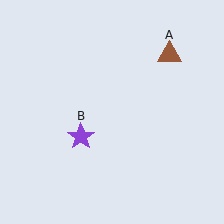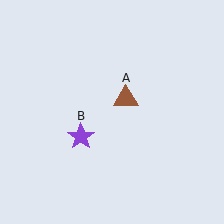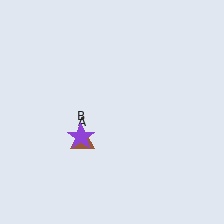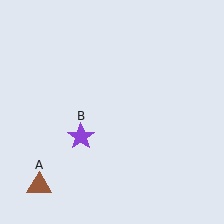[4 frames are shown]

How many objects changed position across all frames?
1 object changed position: brown triangle (object A).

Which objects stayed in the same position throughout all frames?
Purple star (object B) remained stationary.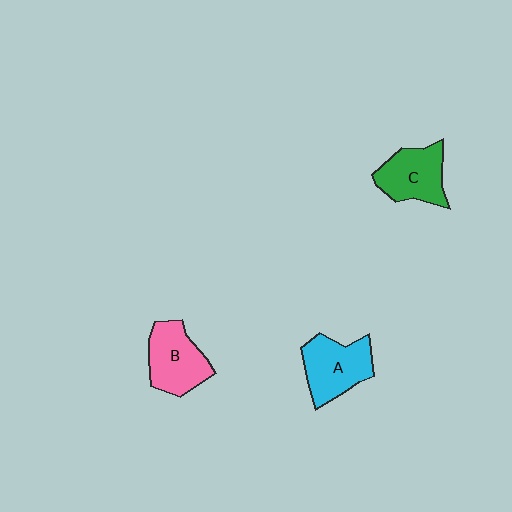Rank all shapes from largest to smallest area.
From largest to smallest: A (cyan), B (pink), C (green).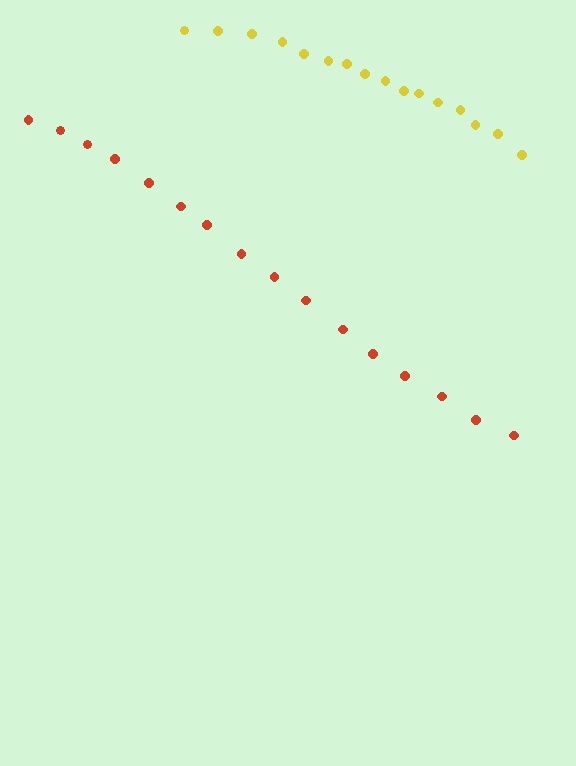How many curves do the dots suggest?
There are 2 distinct paths.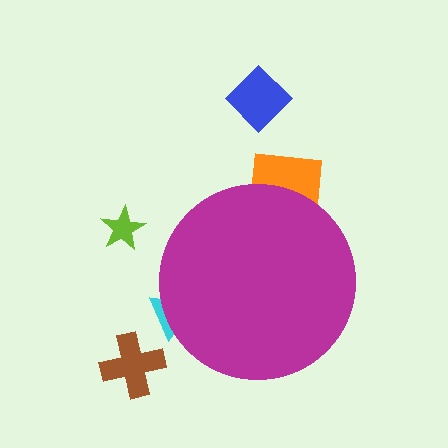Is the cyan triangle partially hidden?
Yes, the cyan triangle is partially hidden behind the magenta circle.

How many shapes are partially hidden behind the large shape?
2 shapes are partially hidden.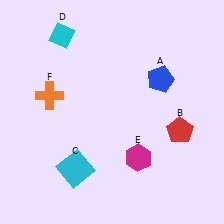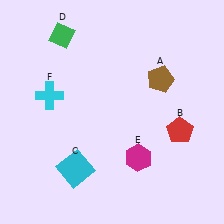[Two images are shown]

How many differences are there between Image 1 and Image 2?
There are 3 differences between the two images.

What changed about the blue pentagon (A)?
In Image 1, A is blue. In Image 2, it changed to brown.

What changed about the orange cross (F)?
In Image 1, F is orange. In Image 2, it changed to cyan.